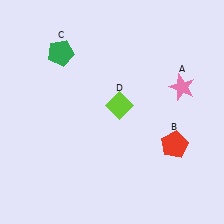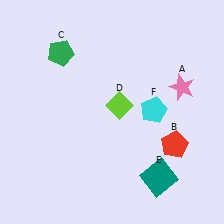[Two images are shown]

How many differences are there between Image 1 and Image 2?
There are 2 differences between the two images.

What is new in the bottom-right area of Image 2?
A teal square (E) was added in the bottom-right area of Image 2.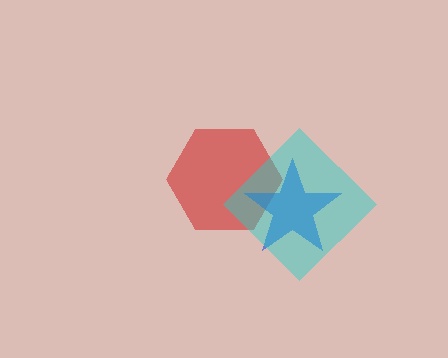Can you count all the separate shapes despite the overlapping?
Yes, there are 3 separate shapes.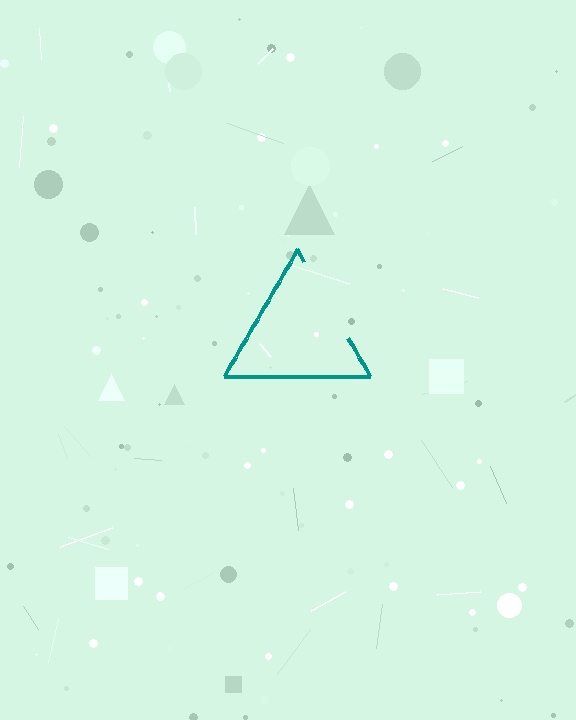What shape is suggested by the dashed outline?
The dashed outline suggests a triangle.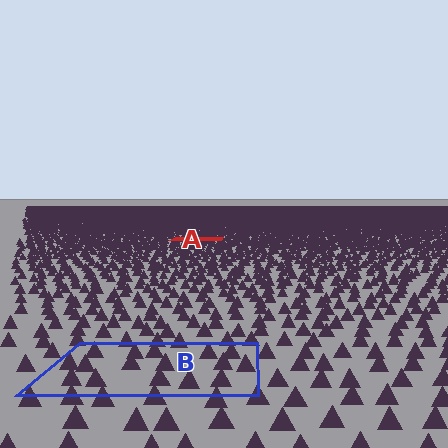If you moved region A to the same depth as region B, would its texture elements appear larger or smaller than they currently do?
They would appear larger. At a closer depth, the same texture elements are projected at a bigger on-screen size.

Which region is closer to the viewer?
Region B is closer. The texture elements there are larger and more spread out.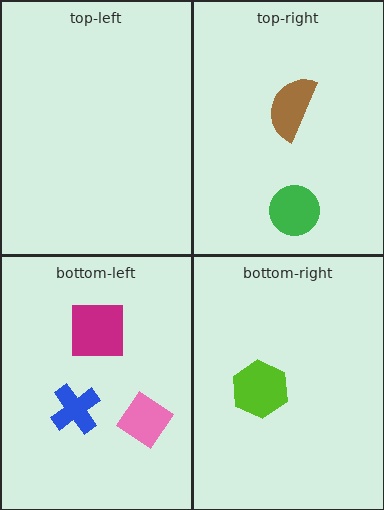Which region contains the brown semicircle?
The top-right region.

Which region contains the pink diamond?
The bottom-left region.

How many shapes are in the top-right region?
2.